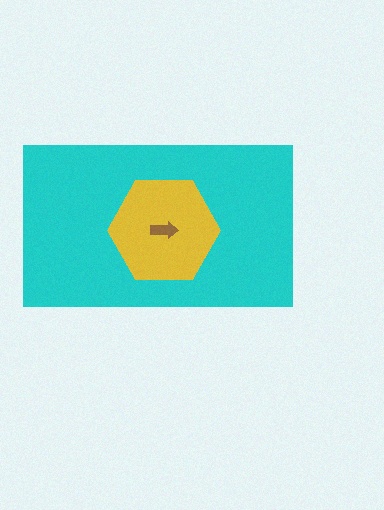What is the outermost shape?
The cyan rectangle.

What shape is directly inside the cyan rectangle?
The yellow hexagon.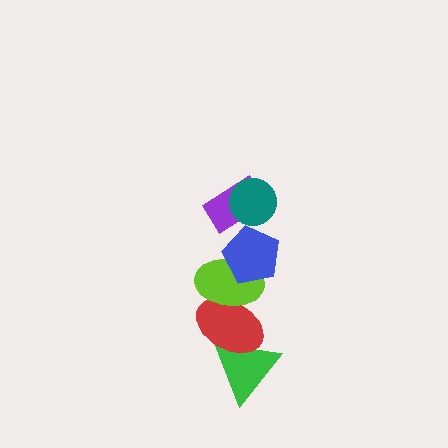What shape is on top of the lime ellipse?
The blue pentagon is on top of the lime ellipse.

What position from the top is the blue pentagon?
The blue pentagon is 3rd from the top.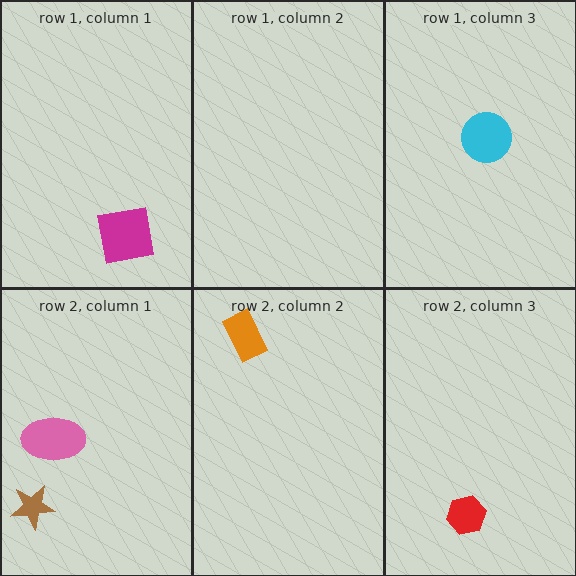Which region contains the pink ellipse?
The row 2, column 1 region.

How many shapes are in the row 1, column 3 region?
1.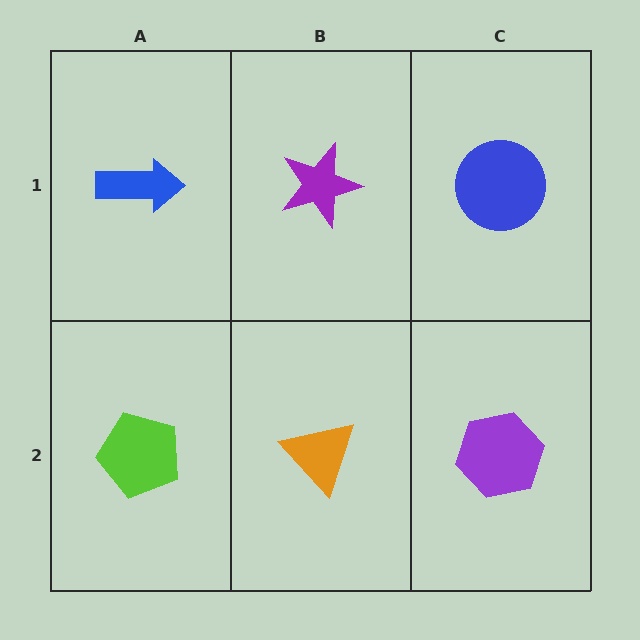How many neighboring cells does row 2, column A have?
2.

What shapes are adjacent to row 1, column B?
An orange triangle (row 2, column B), a blue arrow (row 1, column A), a blue circle (row 1, column C).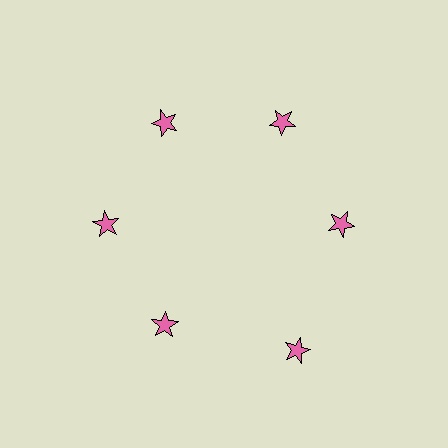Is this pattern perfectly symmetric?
No. The 6 pink stars are arranged in a ring, but one element near the 5 o'clock position is pushed outward from the center, breaking the 6-fold rotational symmetry.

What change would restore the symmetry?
The symmetry would be restored by moving it inward, back onto the ring so that all 6 stars sit at equal angles and equal distance from the center.